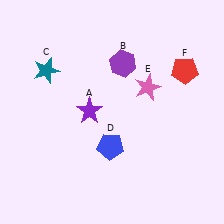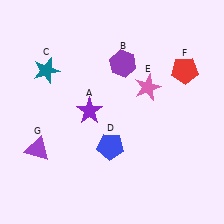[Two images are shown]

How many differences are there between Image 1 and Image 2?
There is 1 difference between the two images.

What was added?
A purple triangle (G) was added in Image 2.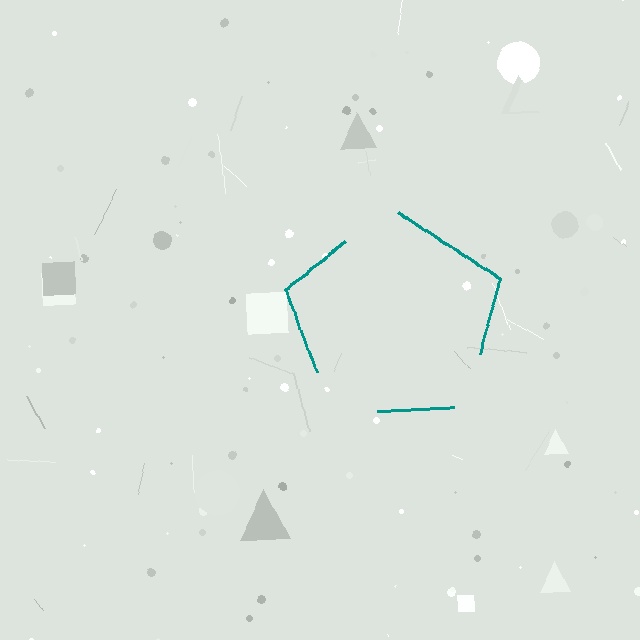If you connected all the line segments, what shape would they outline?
They would outline a pentagon.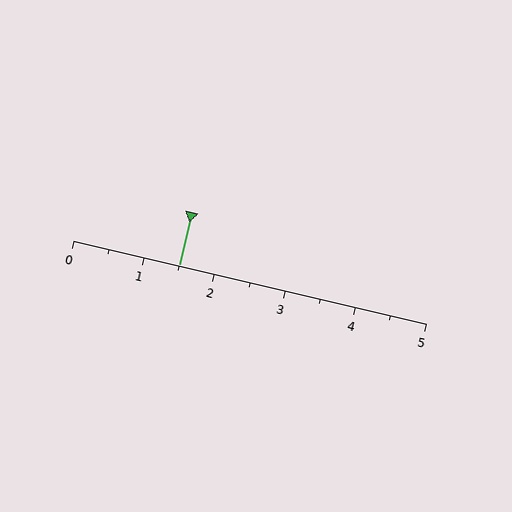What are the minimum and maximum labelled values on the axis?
The axis runs from 0 to 5.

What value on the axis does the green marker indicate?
The marker indicates approximately 1.5.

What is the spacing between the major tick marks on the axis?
The major ticks are spaced 1 apart.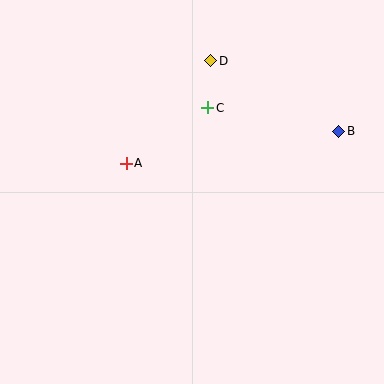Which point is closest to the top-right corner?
Point B is closest to the top-right corner.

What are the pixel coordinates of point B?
Point B is at (339, 131).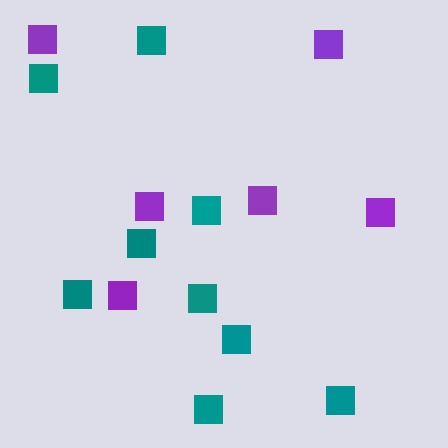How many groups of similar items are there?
There are 2 groups: one group of purple squares (6) and one group of teal squares (9).